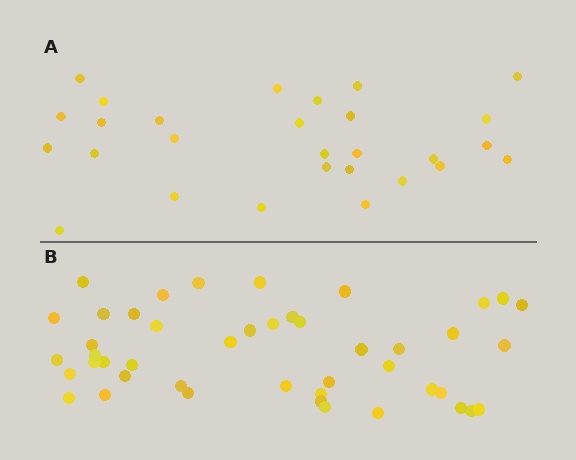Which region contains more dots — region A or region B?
Region B (the bottom region) has more dots.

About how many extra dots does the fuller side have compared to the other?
Region B has approximately 15 more dots than region A.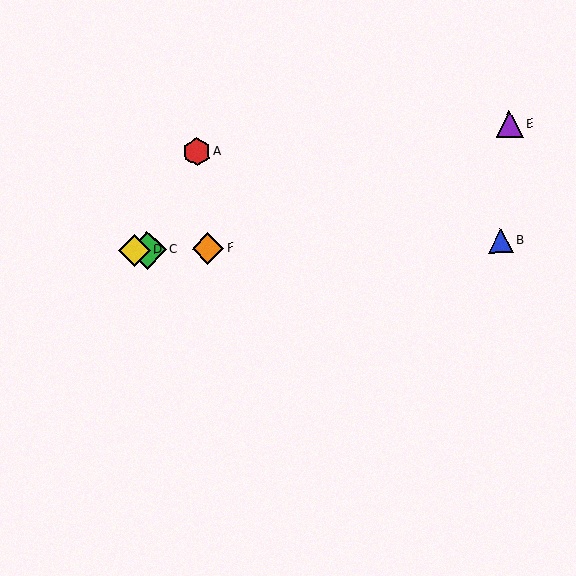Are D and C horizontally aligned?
Yes, both are at y≈250.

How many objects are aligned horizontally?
4 objects (B, C, D, F) are aligned horizontally.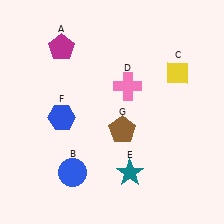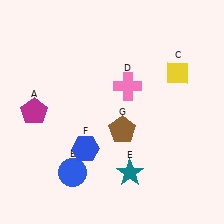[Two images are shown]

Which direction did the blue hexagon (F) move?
The blue hexagon (F) moved down.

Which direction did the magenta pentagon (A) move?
The magenta pentagon (A) moved down.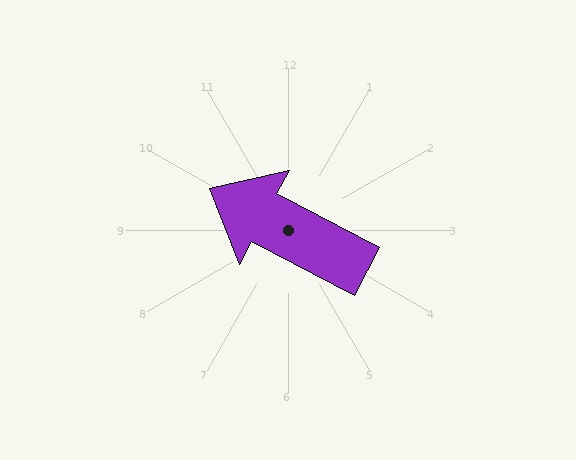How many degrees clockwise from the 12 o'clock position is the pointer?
Approximately 298 degrees.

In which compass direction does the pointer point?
Northwest.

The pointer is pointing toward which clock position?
Roughly 10 o'clock.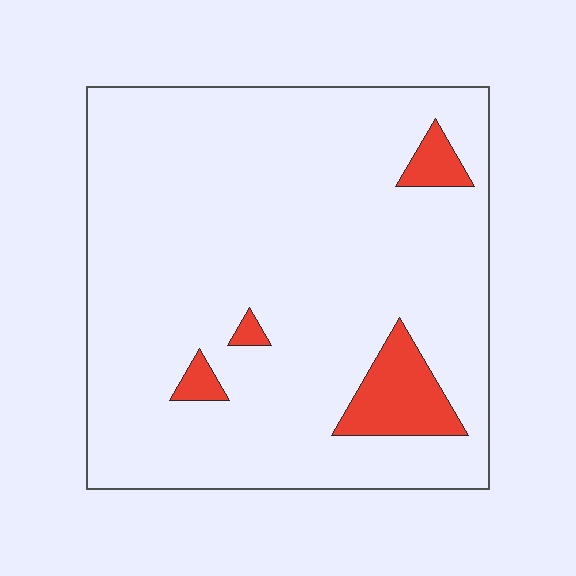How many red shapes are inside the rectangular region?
4.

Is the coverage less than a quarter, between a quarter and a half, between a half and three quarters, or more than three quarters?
Less than a quarter.